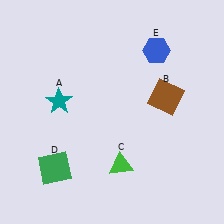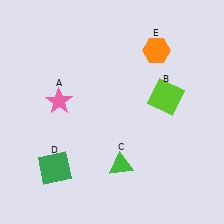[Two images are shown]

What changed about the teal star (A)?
In Image 1, A is teal. In Image 2, it changed to pink.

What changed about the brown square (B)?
In Image 1, B is brown. In Image 2, it changed to lime.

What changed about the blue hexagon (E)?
In Image 1, E is blue. In Image 2, it changed to orange.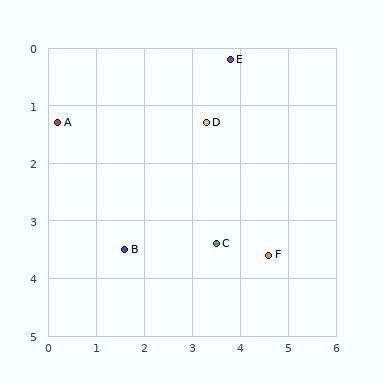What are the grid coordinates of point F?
Point F is at approximately (4.6, 3.6).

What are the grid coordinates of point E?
Point E is at approximately (3.8, 0.2).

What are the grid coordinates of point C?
Point C is at approximately (3.5, 3.4).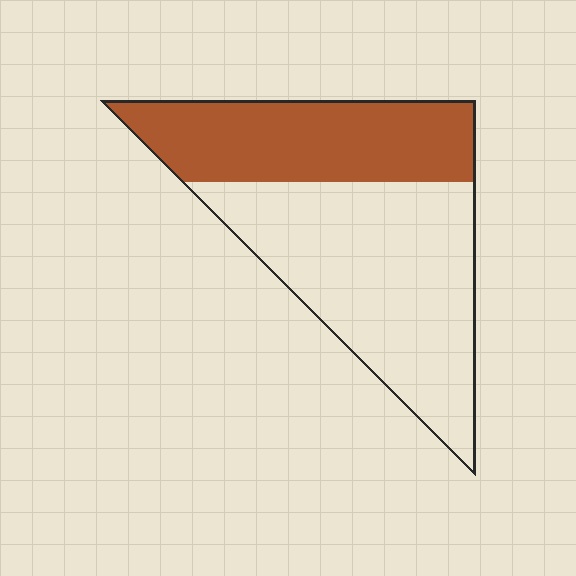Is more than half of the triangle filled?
No.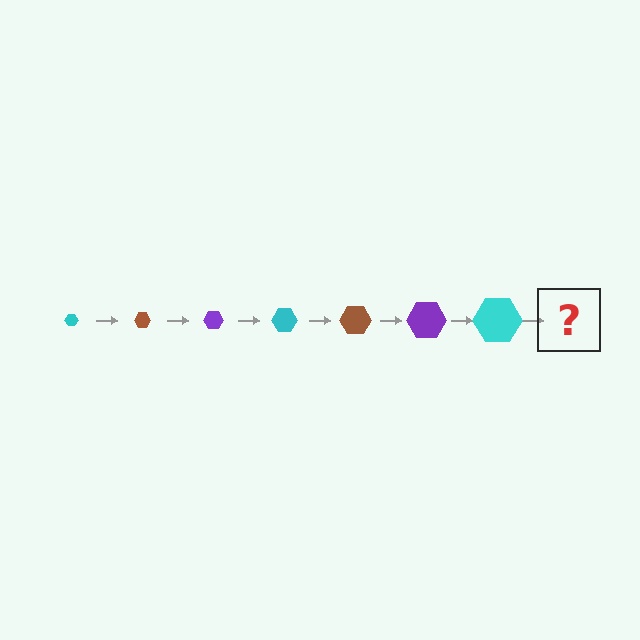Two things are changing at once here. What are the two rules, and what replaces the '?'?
The two rules are that the hexagon grows larger each step and the color cycles through cyan, brown, and purple. The '?' should be a brown hexagon, larger than the previous one.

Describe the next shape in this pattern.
It should be a brown hexagon, larger than the previous one.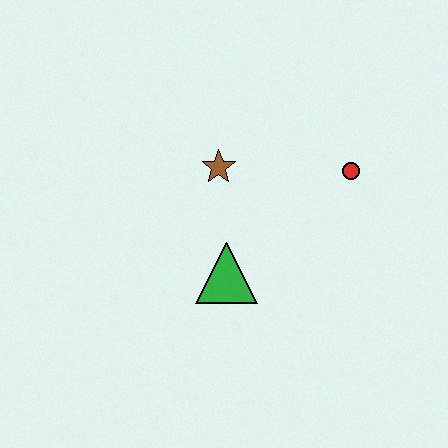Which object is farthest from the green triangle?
The red circle is farthest from the green triangle.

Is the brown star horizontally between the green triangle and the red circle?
No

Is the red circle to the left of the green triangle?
No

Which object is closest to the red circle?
The brown star is closest to the red circle.